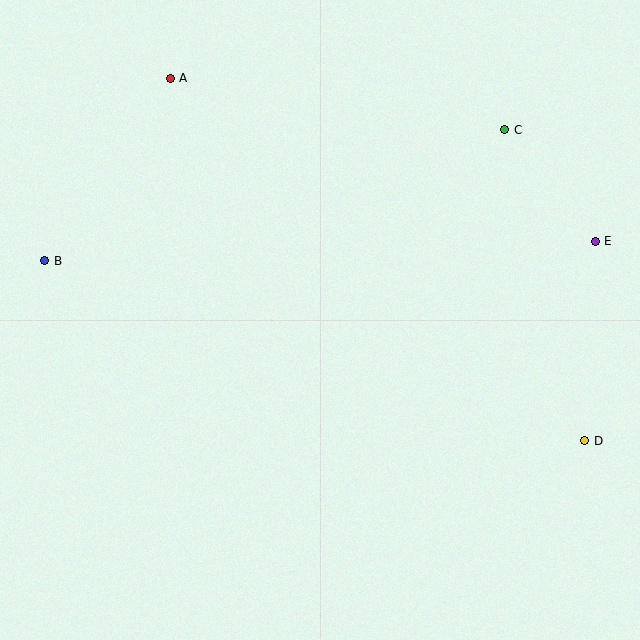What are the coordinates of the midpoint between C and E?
The midpoint between C and E is at (550, 185).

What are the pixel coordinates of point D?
Point D is at (585, 441).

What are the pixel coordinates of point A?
Point A is at (170, 78).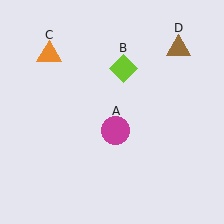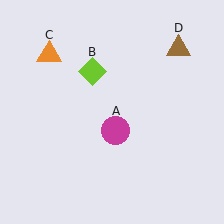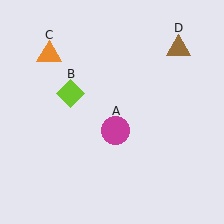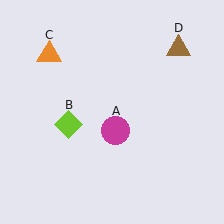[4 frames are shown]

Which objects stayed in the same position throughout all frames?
Magenta circle (object A) and orange triangle (object C) and brown triangle (object D) remained stationary.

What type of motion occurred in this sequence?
The lime diamond (object B) rotated counterclockwise around the center of the scene.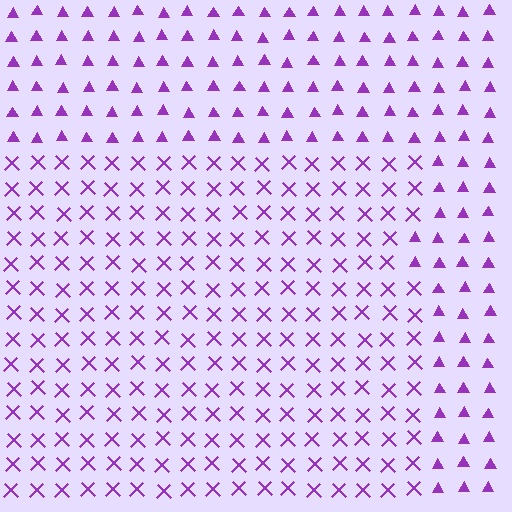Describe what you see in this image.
The image is filled with small purple elements arranged in a uniform grid. A rectangle-shaped region contains X marks, while the surrounding area contains triangles. The boundary is defined purely by the change in element shape.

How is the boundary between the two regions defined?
The boundary is defined by a change in element shape: X marks inside vs. triangles outside. All elements share the same color and spacing.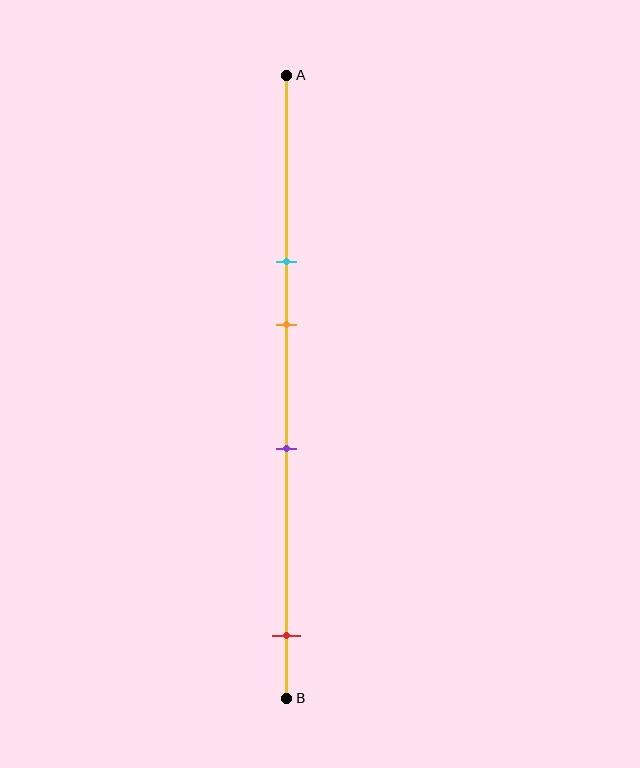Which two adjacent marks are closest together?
The cyan and orange marks are the closest adjacent pair.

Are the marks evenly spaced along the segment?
No, the marks are not evenly spaced.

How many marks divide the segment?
There are 4 marks dividing the segment.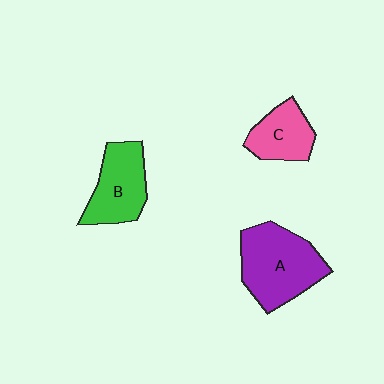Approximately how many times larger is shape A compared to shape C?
Approximately 1.7 times.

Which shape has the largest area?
Shape A (purple).